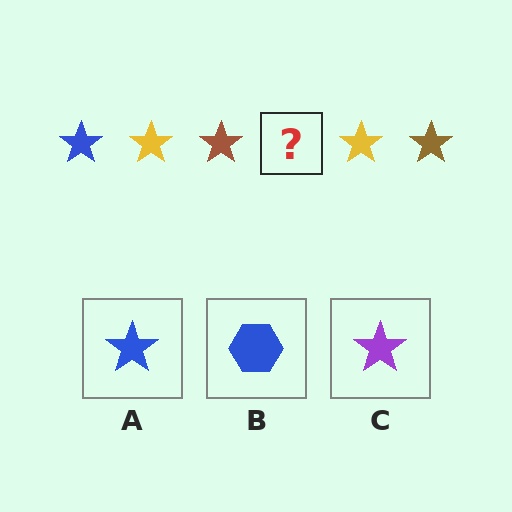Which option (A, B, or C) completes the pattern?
A.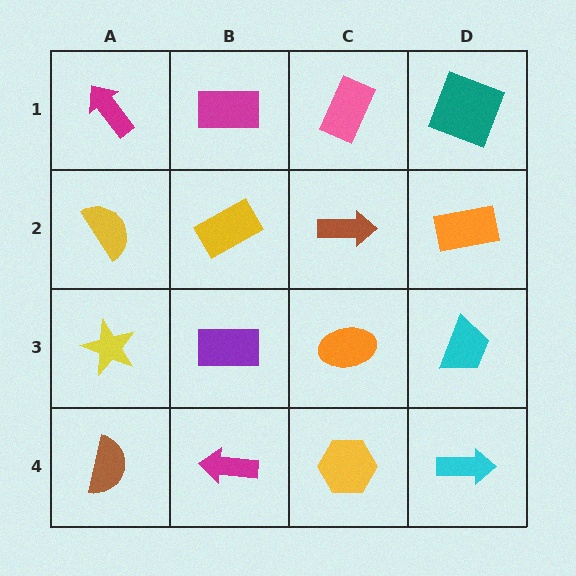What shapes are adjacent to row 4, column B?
A purple rectangle (row 3, column B), a brown semicircle (row 4, column A), a yellow hexagon (row 4, column C).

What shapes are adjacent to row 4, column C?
An orange ellipse (row 3, column C), a magenta arrow (row 4, column B), a cyan arrow (row 4, column D).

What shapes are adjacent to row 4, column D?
A cyan trapezoid (row 3, column D), a yellow hexagon (row 4, column C).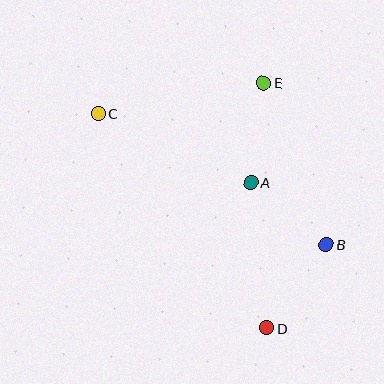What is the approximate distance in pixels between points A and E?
The distance between A and E is approximately 100 pixels.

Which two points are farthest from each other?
Points C and D are farthest from each other.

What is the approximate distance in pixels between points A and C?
The distance between A and C is approximately 167 pixels.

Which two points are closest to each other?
Points A and B are closest to each other.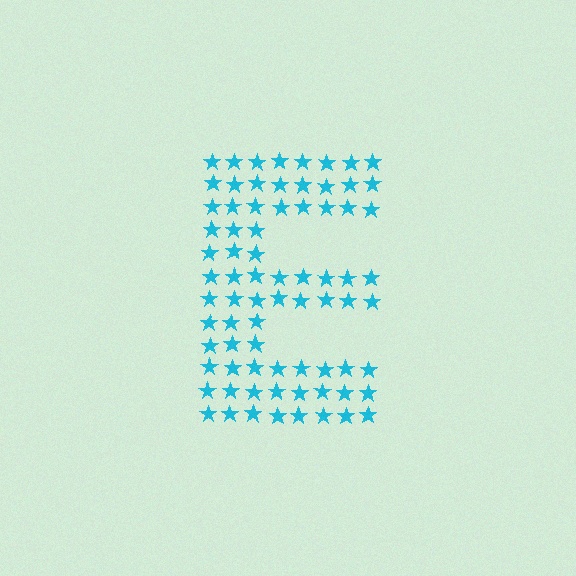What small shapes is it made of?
It is made of small stars.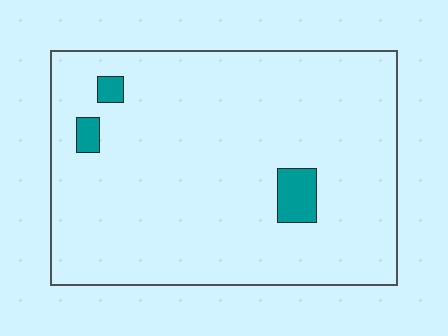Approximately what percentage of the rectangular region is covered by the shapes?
Approximately 5%.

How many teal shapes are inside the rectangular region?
3.